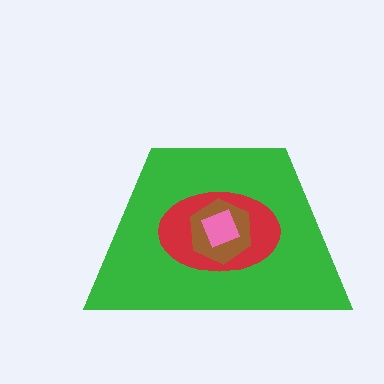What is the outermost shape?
The green trapezoid.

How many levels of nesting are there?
4.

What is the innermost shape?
The pink diamond.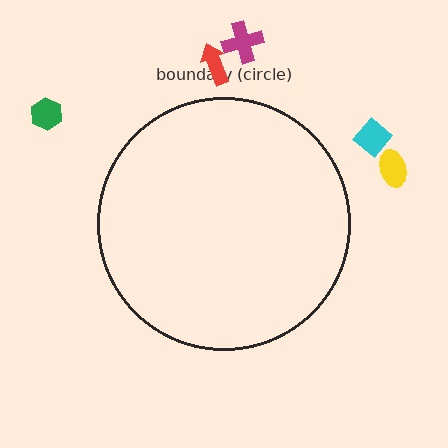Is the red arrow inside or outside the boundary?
Outside.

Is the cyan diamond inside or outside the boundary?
Outside.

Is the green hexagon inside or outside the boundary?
Outside.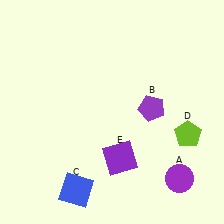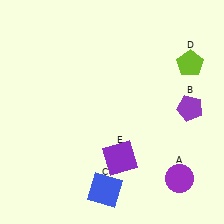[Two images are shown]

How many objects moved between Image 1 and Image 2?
3 objects moved between the two images.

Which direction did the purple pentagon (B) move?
The purple pentagon (B) moved right.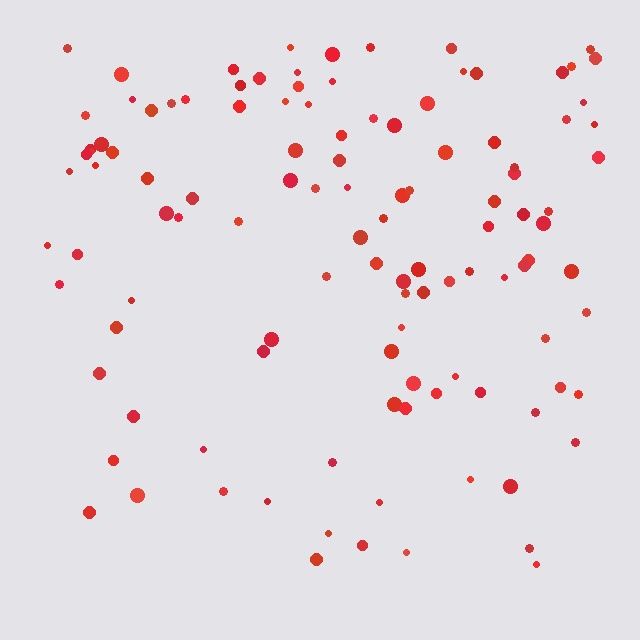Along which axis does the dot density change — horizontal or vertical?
Vertical.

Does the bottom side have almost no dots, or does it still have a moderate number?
Still a moderate number, just noticeably fewer than the top.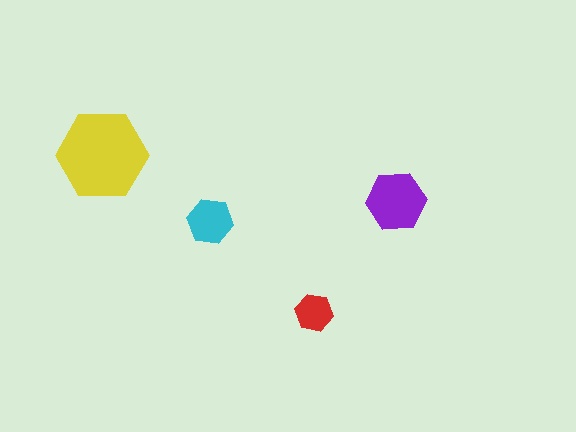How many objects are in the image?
There are 4 objects in the image.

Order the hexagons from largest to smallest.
the yellow one, the purple one, the cyan one, the red one.